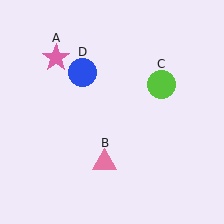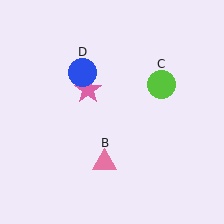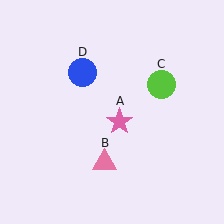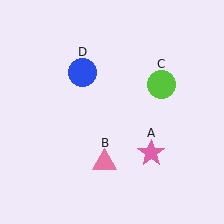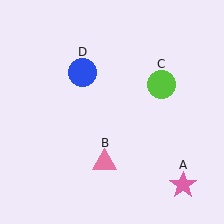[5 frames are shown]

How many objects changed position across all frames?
1 object changed position: pink star (object A).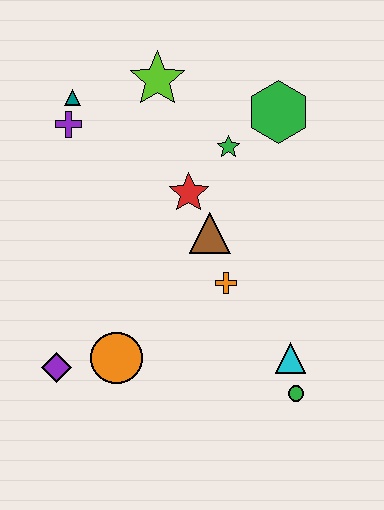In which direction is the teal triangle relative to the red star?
The teal triangle is to the left of the red star.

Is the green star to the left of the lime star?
No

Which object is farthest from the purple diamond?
The green hexagon is farthest from the purple diamond.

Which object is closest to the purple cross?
The teal triangle is closest to the purple cross.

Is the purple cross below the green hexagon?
Yes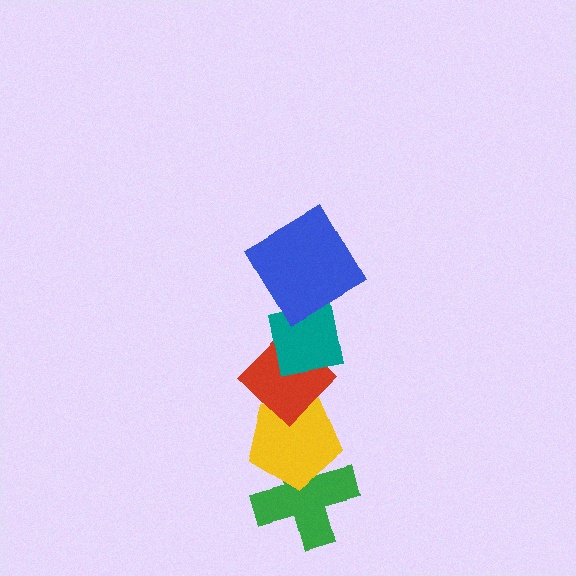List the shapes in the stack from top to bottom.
From top to bottom: the blue diamond, the teal square, the red diamond, the yellow pentagon, the green cross.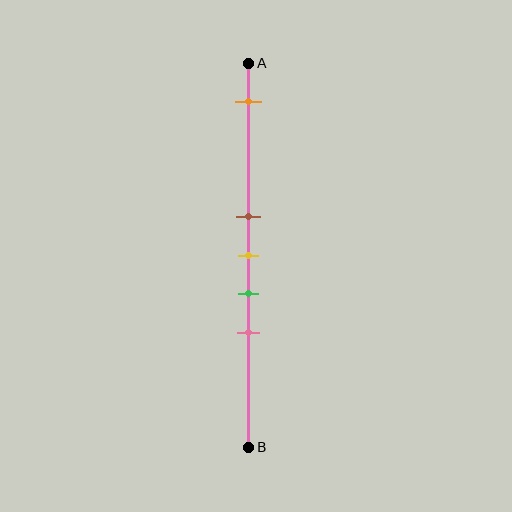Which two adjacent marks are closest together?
The brown and yellow marks are the closest adjacent pair.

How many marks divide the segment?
There are 5 marks dividing the segment.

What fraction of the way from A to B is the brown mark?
The brown mark is approximately 40% (0.4) of the way from A to B.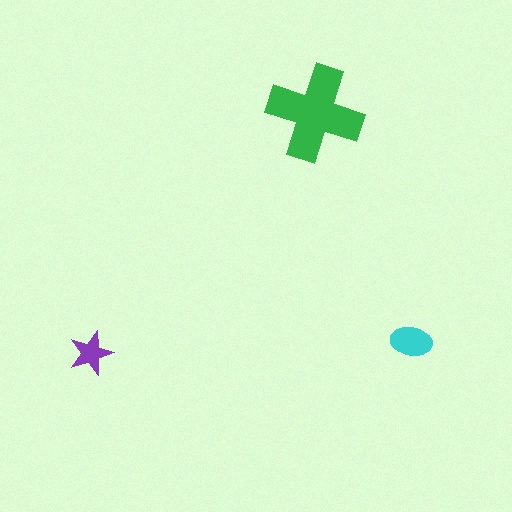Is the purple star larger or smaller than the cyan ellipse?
Smaller.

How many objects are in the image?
There are 3 objects in the image.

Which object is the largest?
The green cross.